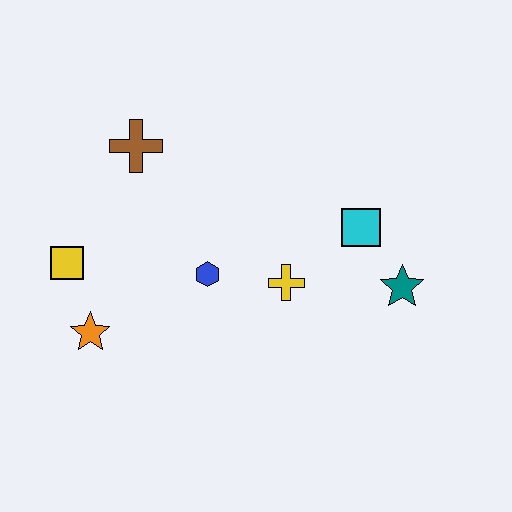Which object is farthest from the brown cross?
The teal star is farthest from the brown cross.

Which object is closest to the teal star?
The cyan square is closest to the teal star.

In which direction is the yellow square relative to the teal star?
The yellow square is to the left of the teal star.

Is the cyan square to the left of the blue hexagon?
No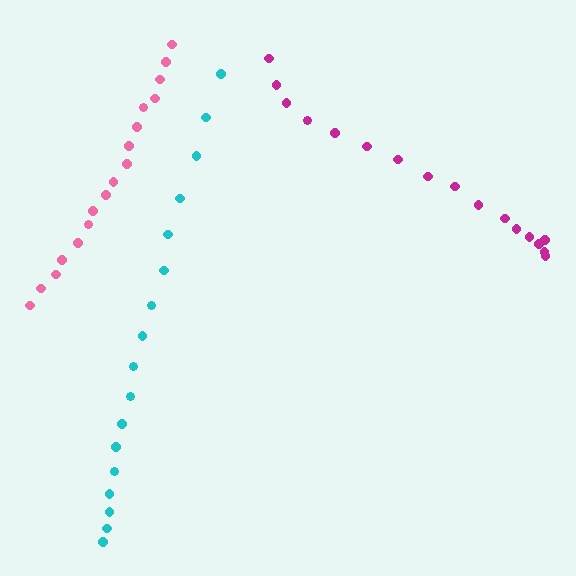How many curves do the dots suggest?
There are 3 distinct paths.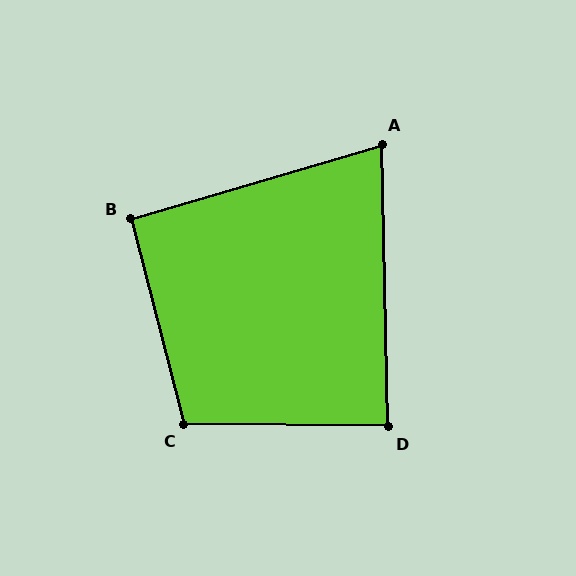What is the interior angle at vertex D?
Approximately 88 degrees (approximately right).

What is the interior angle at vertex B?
Approximately 92 degrees (approximately right).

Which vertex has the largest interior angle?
C, at approximately 105 degrees.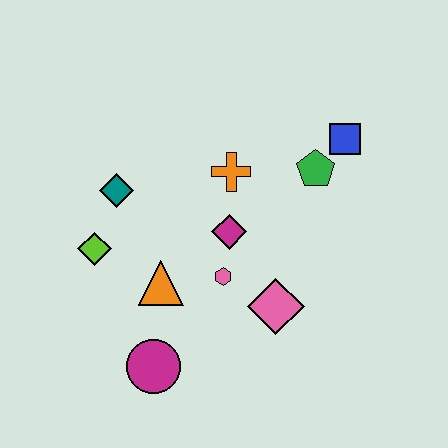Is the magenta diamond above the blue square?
No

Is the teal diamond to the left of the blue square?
Yes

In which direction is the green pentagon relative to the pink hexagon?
The green pentagon is above the pink hexagon.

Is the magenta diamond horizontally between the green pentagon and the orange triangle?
Yes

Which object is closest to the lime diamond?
The teal diamond is closest to the lime diamond.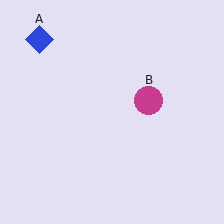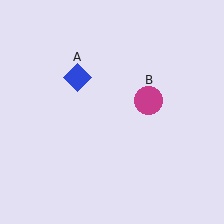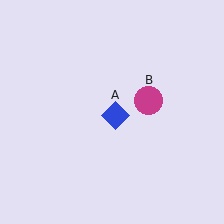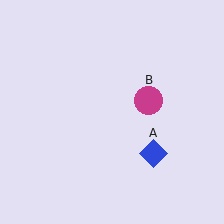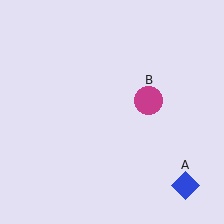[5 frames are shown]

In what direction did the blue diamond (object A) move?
The blue diamond (object A) moved down and to the right.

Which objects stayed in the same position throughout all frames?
Magenta circle (object B) remained stationary.